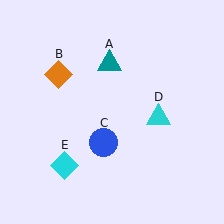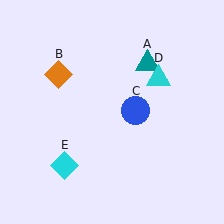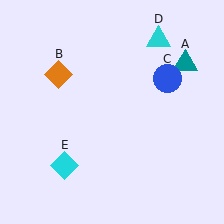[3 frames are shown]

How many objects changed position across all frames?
3 objects changed position: teal triangle (object A), blue circle (object C), cyan triangle (object D).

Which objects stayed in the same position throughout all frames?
Orange diamond (object B) and cyan diamond (object E) remained stationary.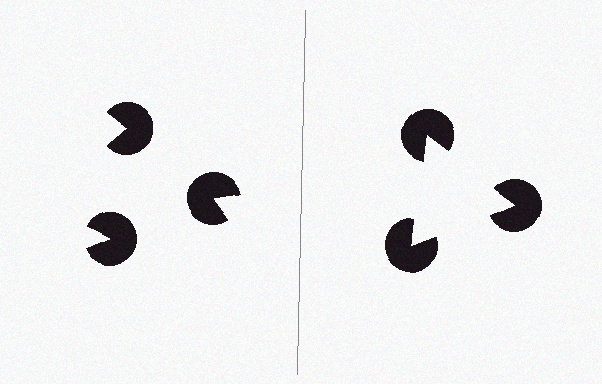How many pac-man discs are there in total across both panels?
6 — 3 on each side.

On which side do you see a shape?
An illusory triangle appears on the right side. On the left side the wedge cuts are rotated, so no coherent shape forms.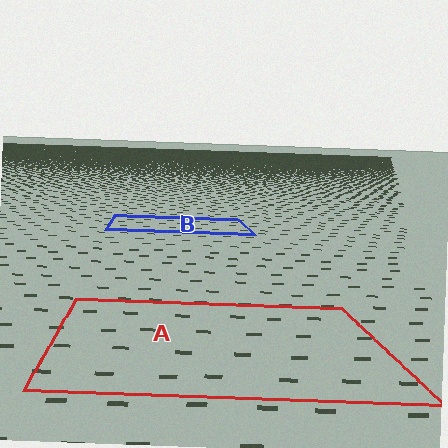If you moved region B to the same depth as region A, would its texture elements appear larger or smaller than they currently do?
They would appear larger. At a closer depth, the same texture elements are projected at a bigger on-screen size.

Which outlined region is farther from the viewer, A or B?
Region B is farther from the viewer — the texture elements inside it appear smaller and more densely packed.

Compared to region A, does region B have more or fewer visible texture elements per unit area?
Region B has more texture elements per unit area — they are packed more densely because it is farther away.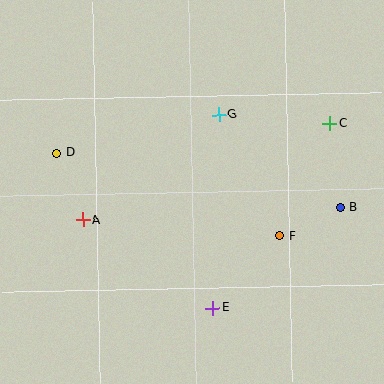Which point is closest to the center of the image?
Point G at (219, 115) is closest to the center.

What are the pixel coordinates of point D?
Point D is at (57, 153).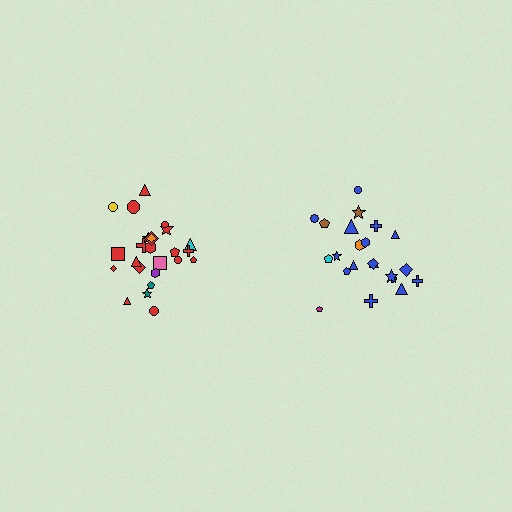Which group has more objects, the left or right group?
The left group.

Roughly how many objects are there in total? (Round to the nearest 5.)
Roughly 45 objects in total.